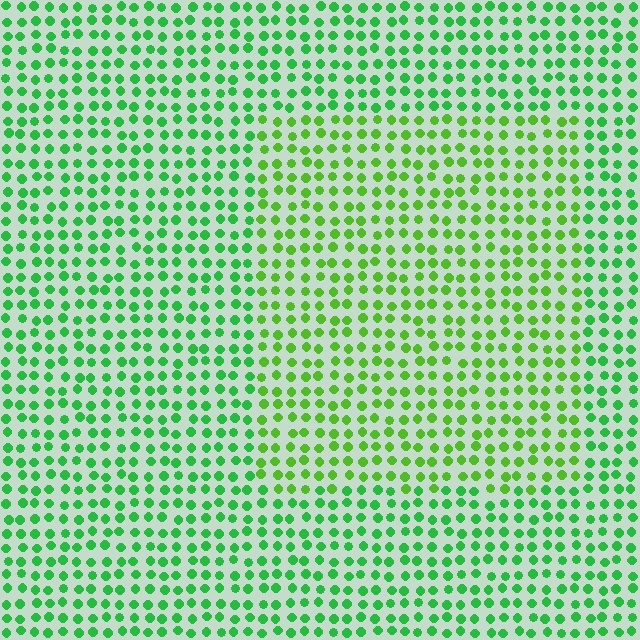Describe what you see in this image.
The image is filled with small green elements in a uniform arrangement. A rectangle-shaped region is visible where the elements are tinted to a slightly different hue, forming a subtle color boundary.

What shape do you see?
I see a rectangle.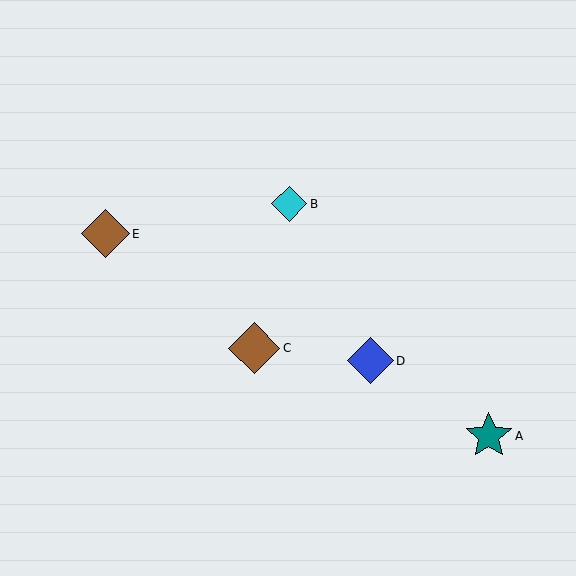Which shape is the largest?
The brown diamond (labeled C) is the largest.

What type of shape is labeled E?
Shape E is a brown diamond.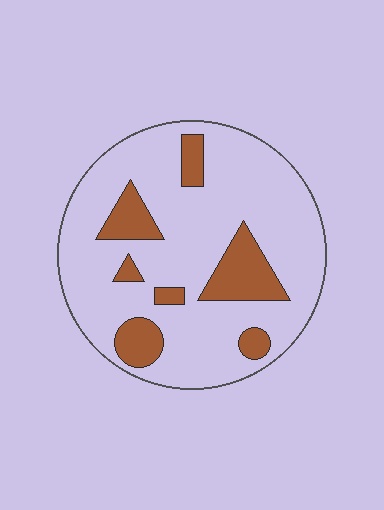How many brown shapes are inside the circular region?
7.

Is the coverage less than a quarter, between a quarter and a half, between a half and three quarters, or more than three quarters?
Less than a quarter.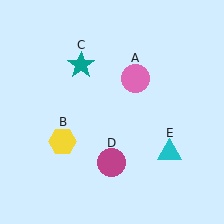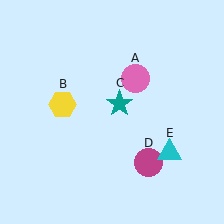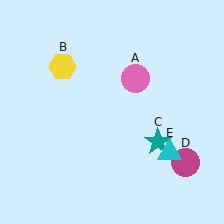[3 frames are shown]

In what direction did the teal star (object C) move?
The teal star (object C) moved down and to the right.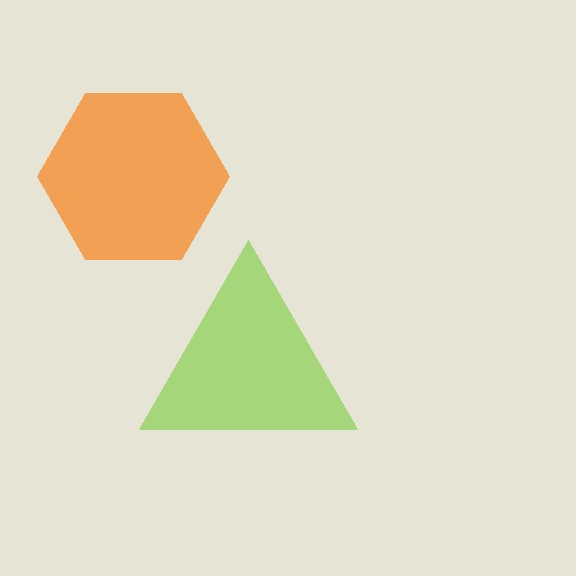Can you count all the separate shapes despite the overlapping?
Yes, there are 2 separate shapes.